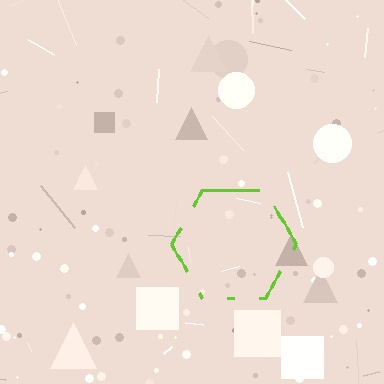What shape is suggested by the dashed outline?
The dashed outline suggests a hexagon.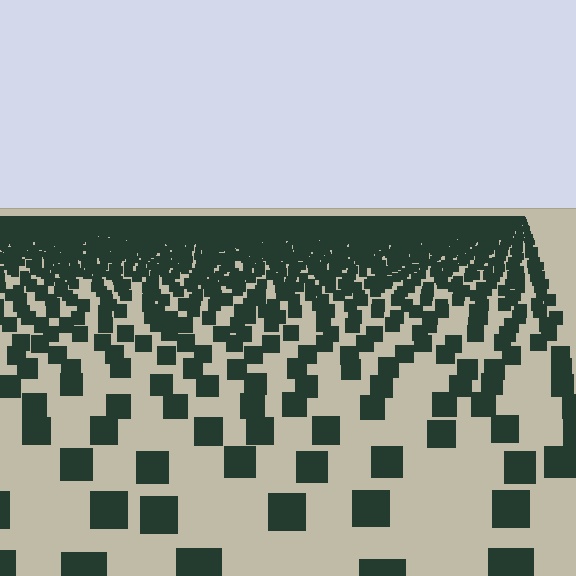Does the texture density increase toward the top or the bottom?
Density increases toward the top.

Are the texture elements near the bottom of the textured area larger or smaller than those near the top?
Larger. Near the bottom, elements are closer to the viewer and appear at a bigger on-screen size.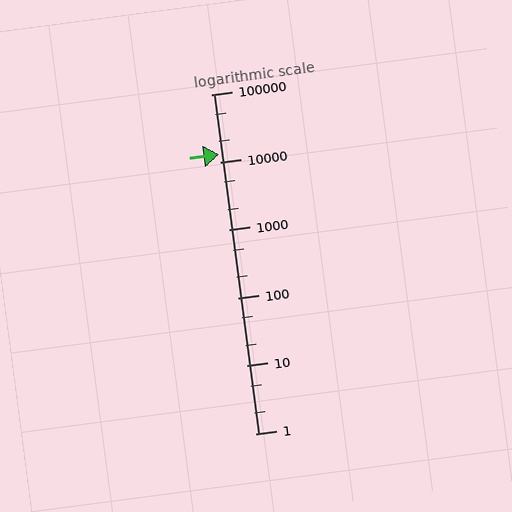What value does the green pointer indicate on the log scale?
The pointer indicates approximately 13000.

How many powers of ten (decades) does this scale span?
The scale spans 5 decades, from 1 to 100000.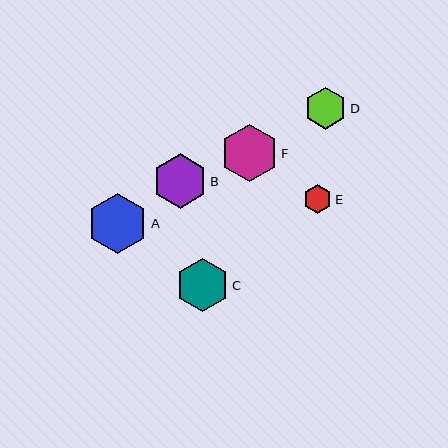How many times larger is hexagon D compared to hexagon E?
Hexagon D is approximately 1.5 times the size of hexagon E.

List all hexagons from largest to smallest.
From largest to smallest: A, F, B, C, D, E.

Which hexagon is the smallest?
Hexagon E is the smallest with a size of approximately 28 pixels.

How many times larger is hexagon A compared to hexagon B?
Hexagon A is approximately 1.1 times the size of hexagon B.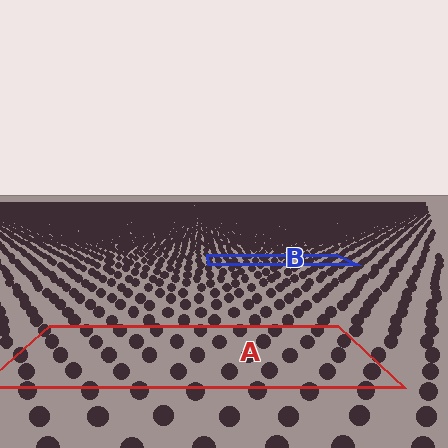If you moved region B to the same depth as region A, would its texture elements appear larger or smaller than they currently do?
They would appear larger. At a closer depth, the same texture elements are projected at a bigger on-screen size.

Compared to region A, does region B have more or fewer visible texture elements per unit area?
Region B has more texture elements per unit area — they are packed more densely because it is farther away.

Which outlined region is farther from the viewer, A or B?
Region B is farther from the viewer — the texture elements inside it appear smaller and more densely packed.